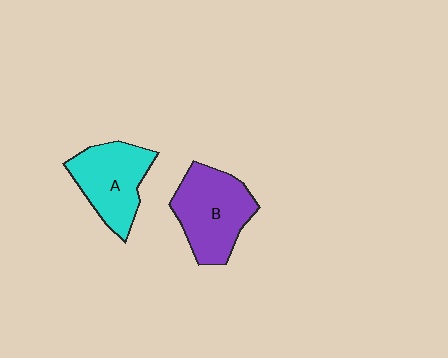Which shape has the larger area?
Shape B (purple).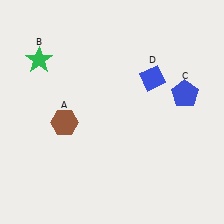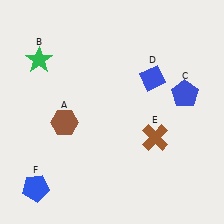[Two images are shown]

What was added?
A brown cross (E), a blue pentagon (F) were added in Image 2.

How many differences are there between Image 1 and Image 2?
There are 2 differences between the two images.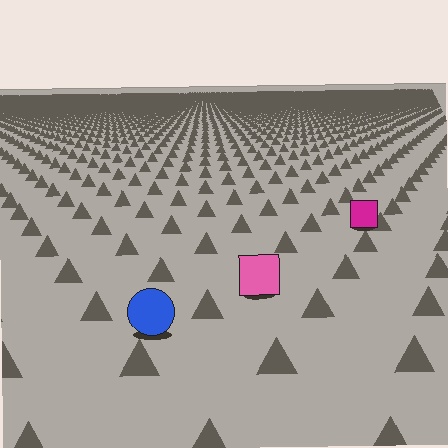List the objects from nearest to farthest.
From nearest to farthest: the blue circle, the pink square, the magenta square.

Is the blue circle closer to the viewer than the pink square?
Yes. The blue circle is closer — you can tell from the texture gradient: the ground texture is coarser near it.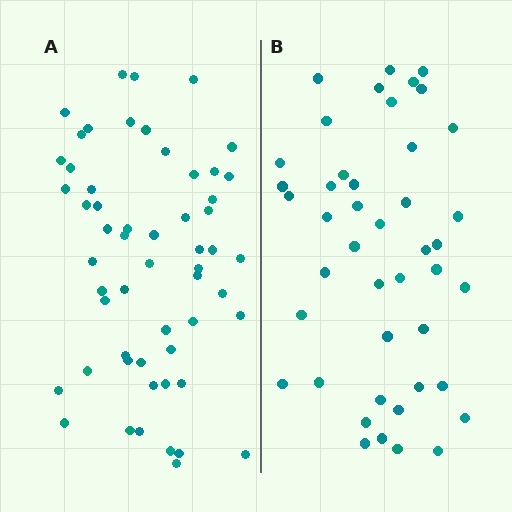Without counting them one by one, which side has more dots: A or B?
Region A (the left region) has more dots.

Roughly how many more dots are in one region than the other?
Region A has roughly 12 or so more dots than region B.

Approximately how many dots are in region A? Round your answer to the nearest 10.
About 60 dots. (The exact count is 56, which rounds to 60.)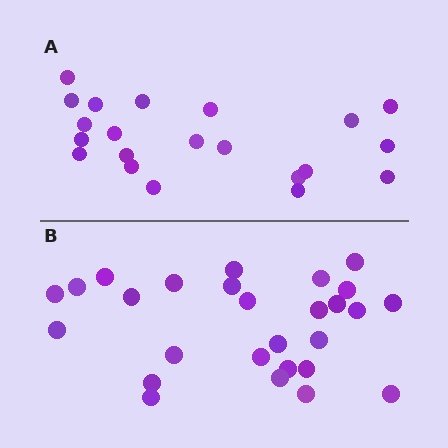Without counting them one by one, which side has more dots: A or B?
Region B (the bottom region) has more dots.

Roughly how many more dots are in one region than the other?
Region B has about 6 more dots than region A.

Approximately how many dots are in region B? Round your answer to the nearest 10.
About 30 dots. (The exact count is 27, which rounds to 30.)